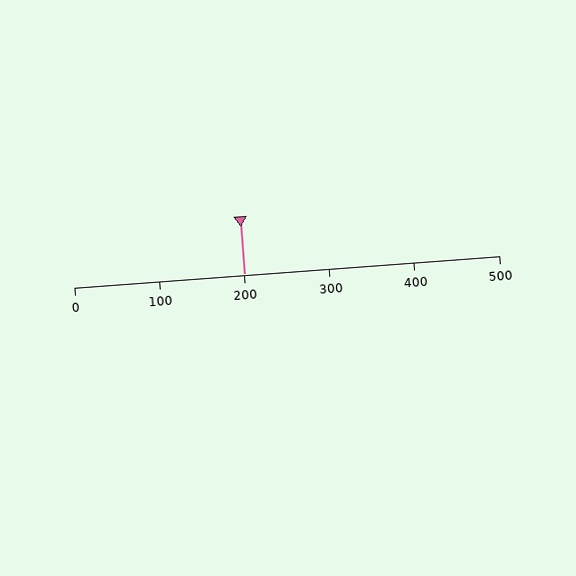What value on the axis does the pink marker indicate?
The marker indicates approximately 200.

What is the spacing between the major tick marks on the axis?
The major ticks are spaced 100 apart.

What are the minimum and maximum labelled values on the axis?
The axis runs from 0 to 500.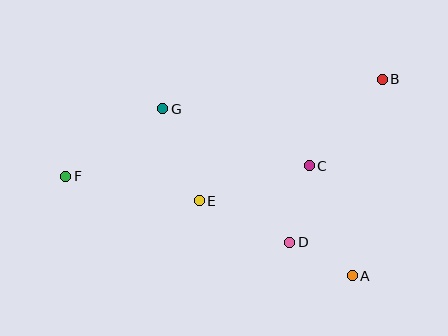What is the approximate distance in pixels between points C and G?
The distance between C and G is approximately 157 pixels.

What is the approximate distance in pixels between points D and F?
The distance between D and F is approximately 233 pixels.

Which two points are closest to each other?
Points A and D are closest to each other.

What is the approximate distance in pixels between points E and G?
The distance between E and G is approximately 99 pixels.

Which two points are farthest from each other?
Points B and F are farthest from each other.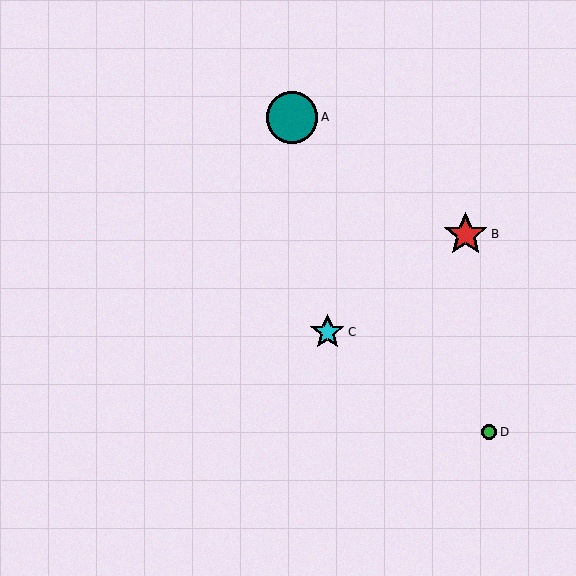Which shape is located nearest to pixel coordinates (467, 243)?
The red star (labeled B) at (466, 234) is nearest to that location.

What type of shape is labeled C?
Shape C is a cyan star.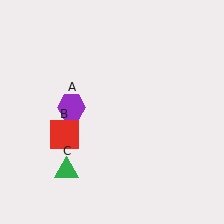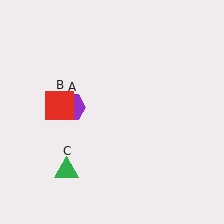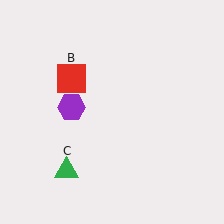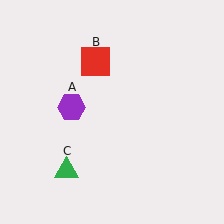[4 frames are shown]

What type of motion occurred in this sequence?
The red square (object B) rotated clockwise around the center of the scene.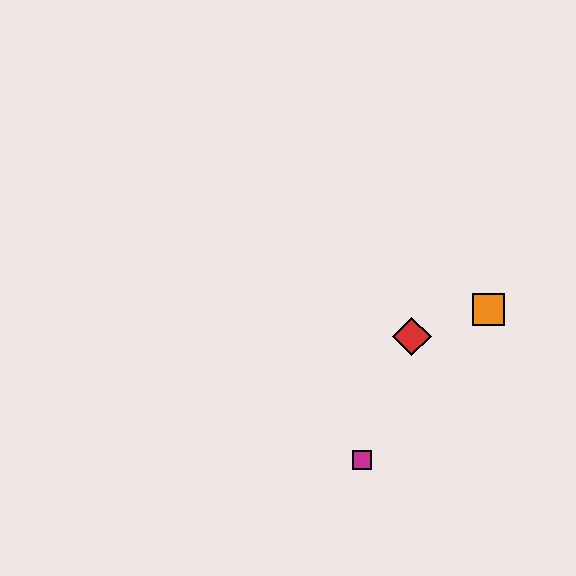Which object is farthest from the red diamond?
The magenta square is farthest from the red diamond.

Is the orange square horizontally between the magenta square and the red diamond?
No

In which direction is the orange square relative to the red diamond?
The orange square is to the right of the red diamond.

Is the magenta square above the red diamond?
No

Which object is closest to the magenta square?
The red diamond is closest to the magenta square.